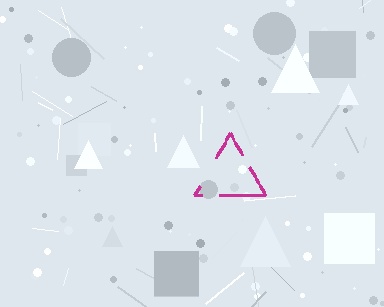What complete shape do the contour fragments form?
The contour fragments form a triangle.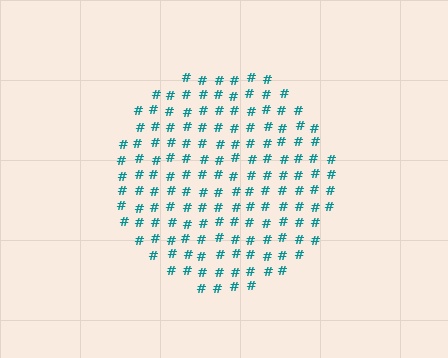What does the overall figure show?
The overall figure shows a circle.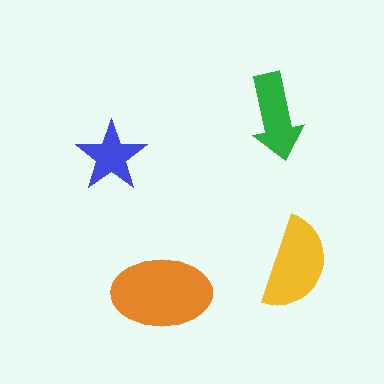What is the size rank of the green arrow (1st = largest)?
3rd.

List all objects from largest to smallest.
The orange ellipse, the yellow semicircle, the green arrow, the blue star.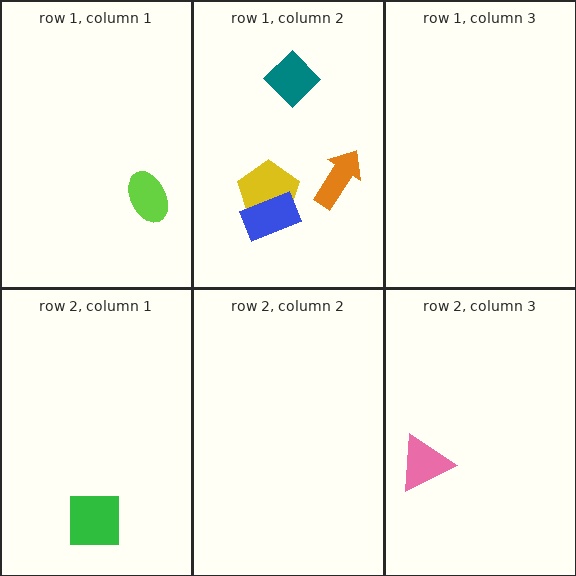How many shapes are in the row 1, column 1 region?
1.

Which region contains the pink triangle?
The row 2, column 3 region.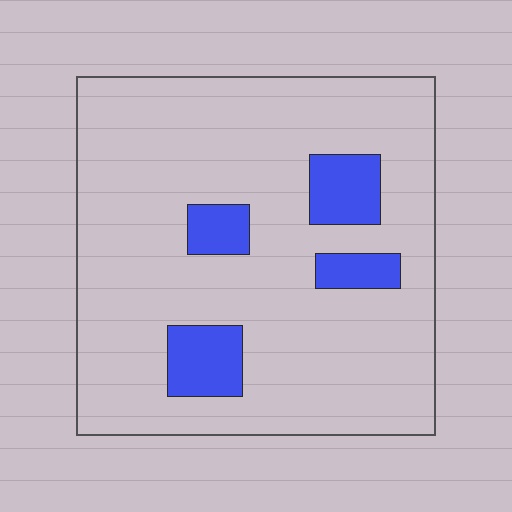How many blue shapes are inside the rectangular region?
4.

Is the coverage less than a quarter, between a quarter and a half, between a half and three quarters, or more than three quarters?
Less than a quarter.